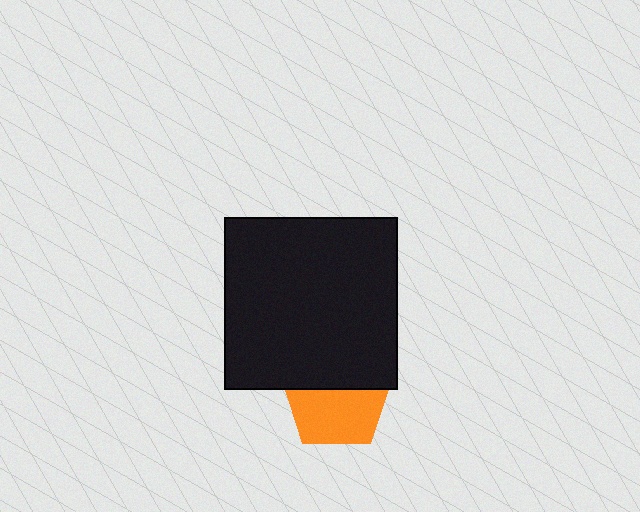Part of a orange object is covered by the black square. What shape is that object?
It is a pentagon.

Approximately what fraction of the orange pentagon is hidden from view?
Roughly 43% of the orange pentagon is hidden behind the black square.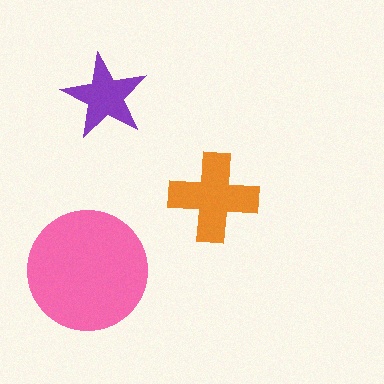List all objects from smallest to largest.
The purple star, the orange cross, the pink circle.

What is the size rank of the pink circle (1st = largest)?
1st.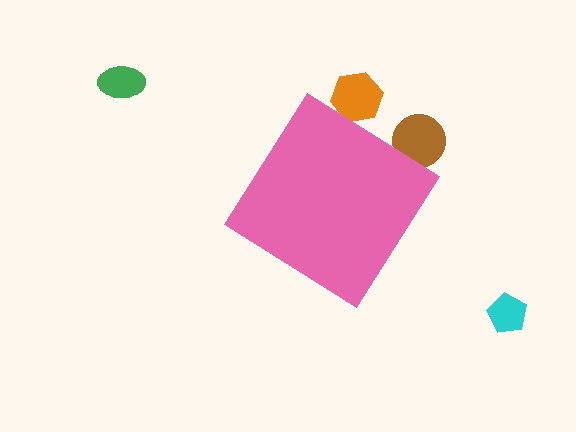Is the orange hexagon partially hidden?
Yes, the orange hexagon is partially hidden behind the pink diamond.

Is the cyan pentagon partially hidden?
No, the cyan pentagon is fully visible.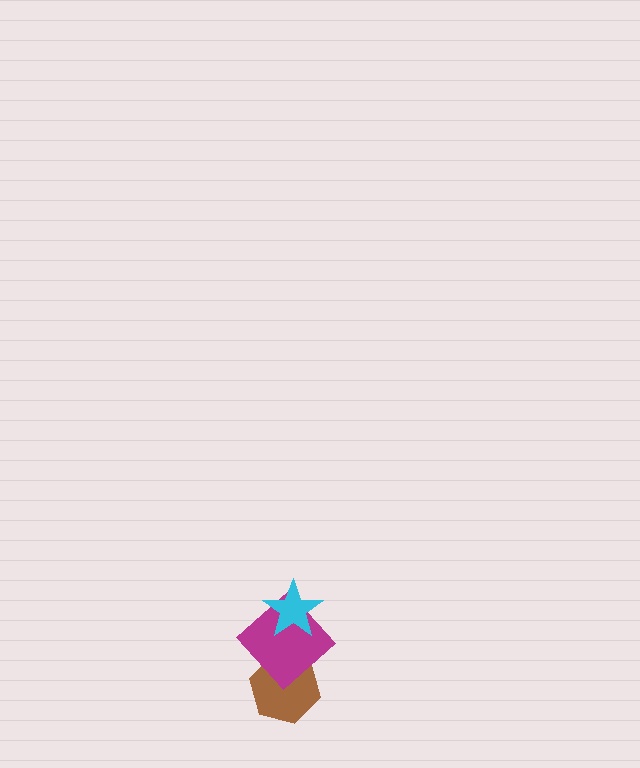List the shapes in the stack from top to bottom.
From top to bottom: the cyan star, the magenta diamond, the brown hexagon.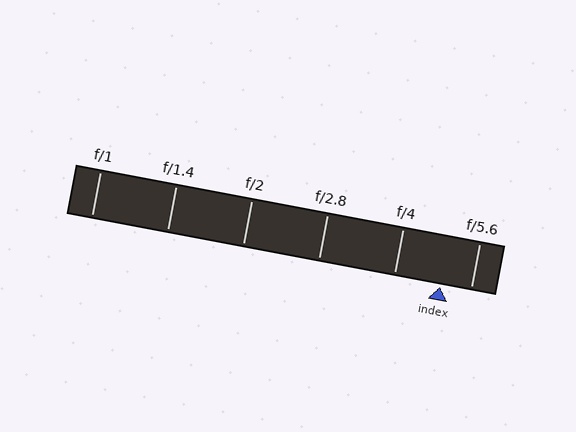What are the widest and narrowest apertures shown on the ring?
The widest aperture shown is f/1 and the narrowest is f/5.6.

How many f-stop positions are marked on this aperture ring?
There are 6 f-stop positions marked.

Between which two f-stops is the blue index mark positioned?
The index mark is between f/4 and f/5.6.